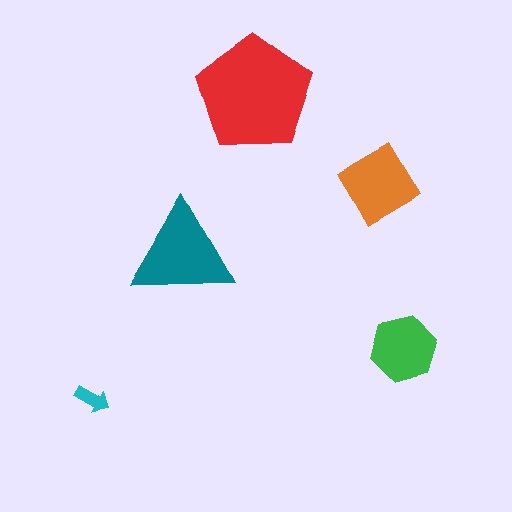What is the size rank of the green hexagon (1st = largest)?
4th.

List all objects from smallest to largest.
The cyan arrow, the green hexagon, the orange square, the teal triangle, the red pentagon.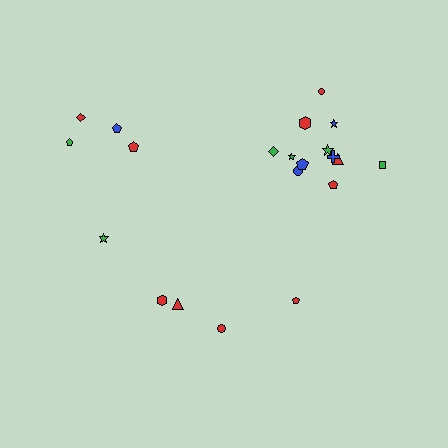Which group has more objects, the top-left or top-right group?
The top-right group.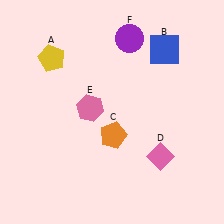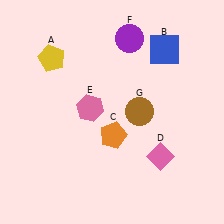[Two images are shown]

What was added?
A brown circle (G) was added in Image 2.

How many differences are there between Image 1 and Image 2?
There is 1 difference between the two images.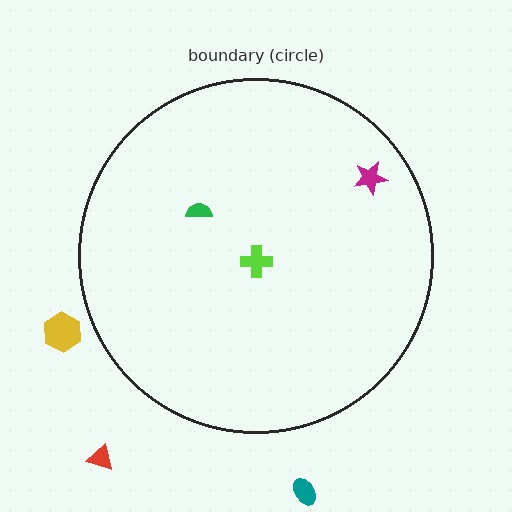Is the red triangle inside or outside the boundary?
Outside.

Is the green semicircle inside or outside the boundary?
Inside.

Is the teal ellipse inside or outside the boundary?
Outside.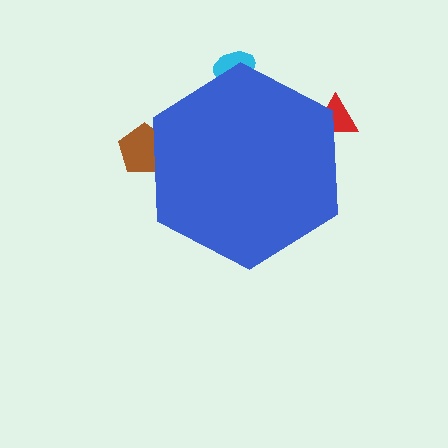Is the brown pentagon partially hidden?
Yes, the brown pentagon is partially hidden behind the blue hexagon.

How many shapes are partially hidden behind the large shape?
3 shapes are partially hidden.